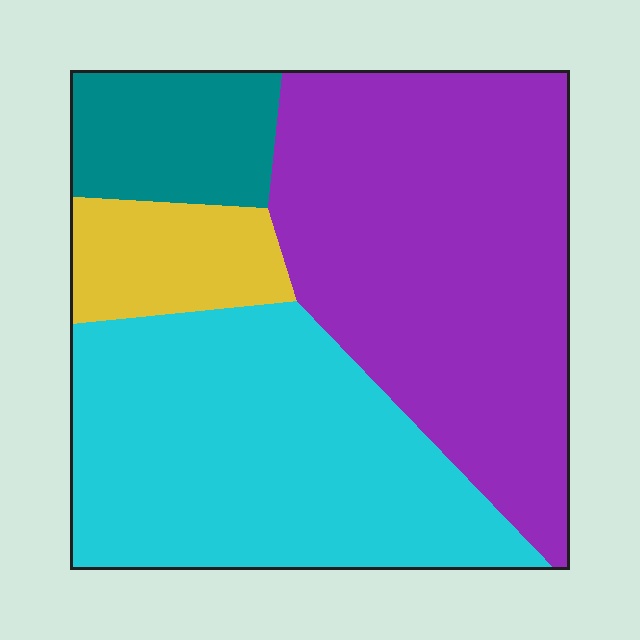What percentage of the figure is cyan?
Cyan takes up about three eighths (3/8) of the figure.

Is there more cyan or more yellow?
Cyan.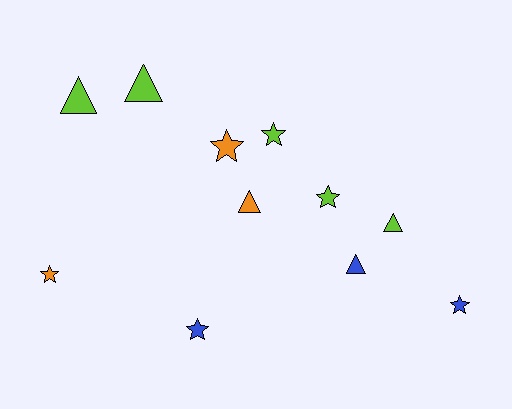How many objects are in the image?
There are 11 objects.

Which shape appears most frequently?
Star, with 6 objects.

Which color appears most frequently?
Lime, with 5 objects.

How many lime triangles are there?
There are 3 lime triangles.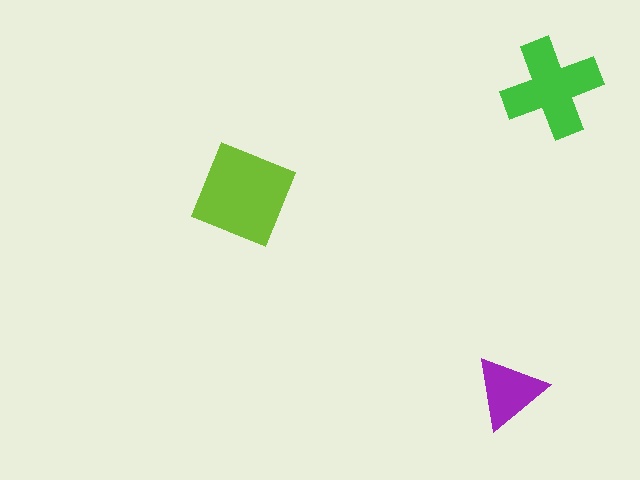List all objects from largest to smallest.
The lime diamond, the green cross, the purple triangle.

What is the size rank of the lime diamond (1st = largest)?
1st.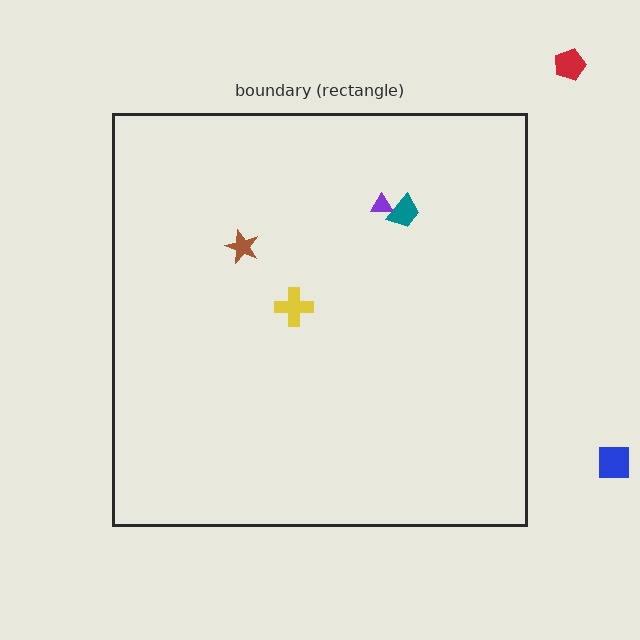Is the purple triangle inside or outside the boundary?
Inside.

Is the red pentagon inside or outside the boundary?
Outside.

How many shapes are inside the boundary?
4 inside, 2 outside.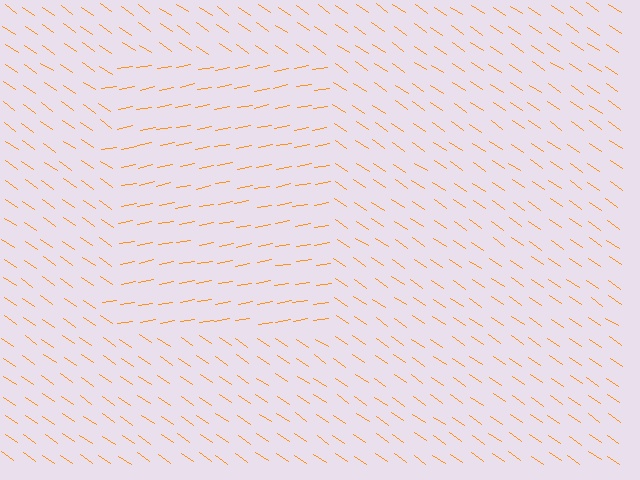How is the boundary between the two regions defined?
The boundary is defined purely by a change in line orientation (approximately 45 degrees difference). All lines are the same color and thickness.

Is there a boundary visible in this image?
Yes, there is a texture boundary formed by a change in line orientation.